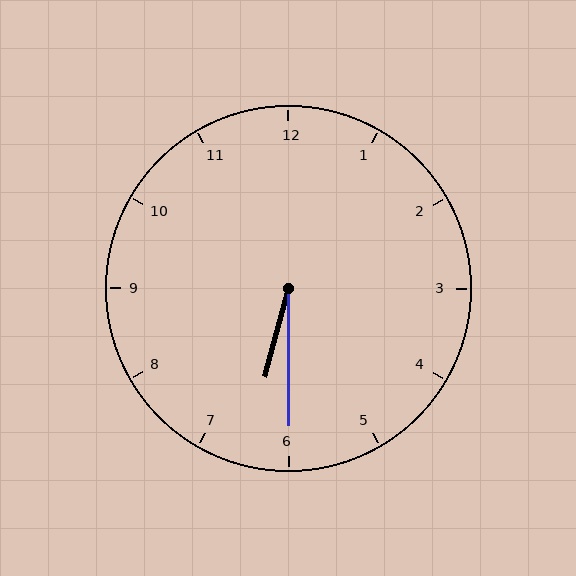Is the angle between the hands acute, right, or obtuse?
It is acute.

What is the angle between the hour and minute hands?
Approximately 15 degrees.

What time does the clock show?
6:30.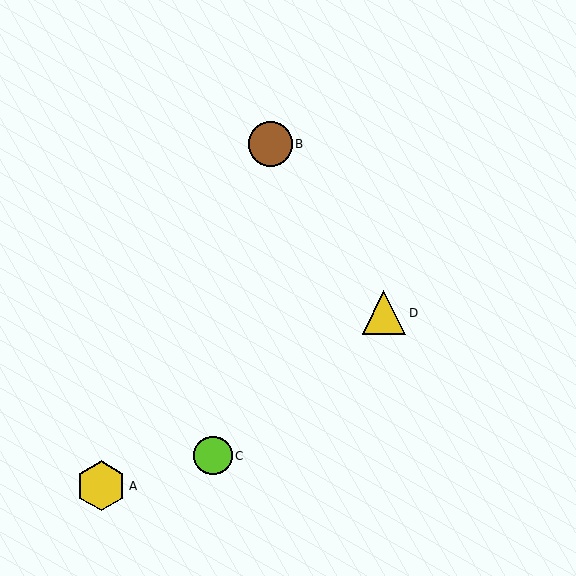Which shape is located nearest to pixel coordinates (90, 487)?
The yellow hexagon (labeled A) at (101, 486) is nearest to that location.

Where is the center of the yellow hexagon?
The center of the yellow hexagon is at (101, 486).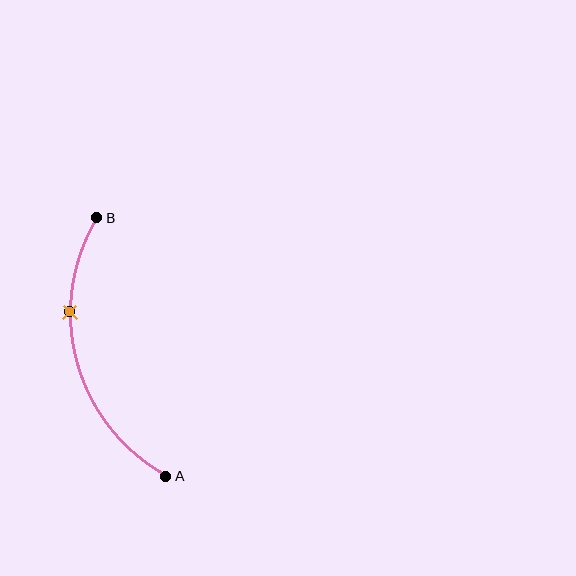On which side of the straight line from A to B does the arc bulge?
The arc bulges to the left of the straight line connecting A and B.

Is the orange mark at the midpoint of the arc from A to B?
No. The orange mark lies on the arc but is closer to endpoint B. The arc midpoint would be at the point on the curve equidistant along the arc from both A and B.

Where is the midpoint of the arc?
The arc midpoint is the point on the curve farthest from the straight line joining A and B. It sits to the left of that line.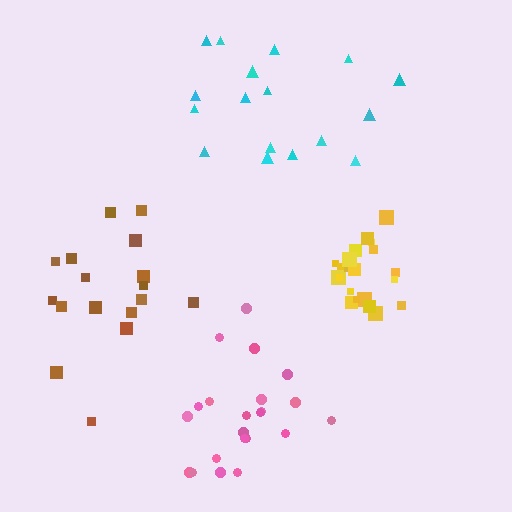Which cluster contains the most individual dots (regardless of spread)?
Pink (22).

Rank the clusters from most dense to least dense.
yellow, pink, cyan, brown.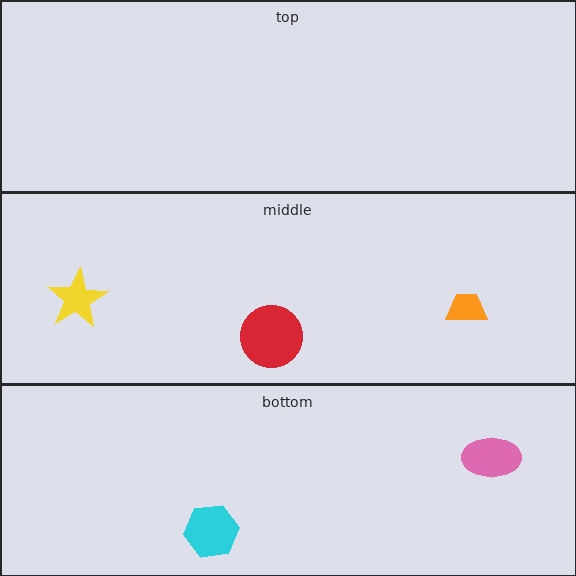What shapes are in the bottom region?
The cyan hexagon, the pink ellipse.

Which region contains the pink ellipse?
The bottom region.